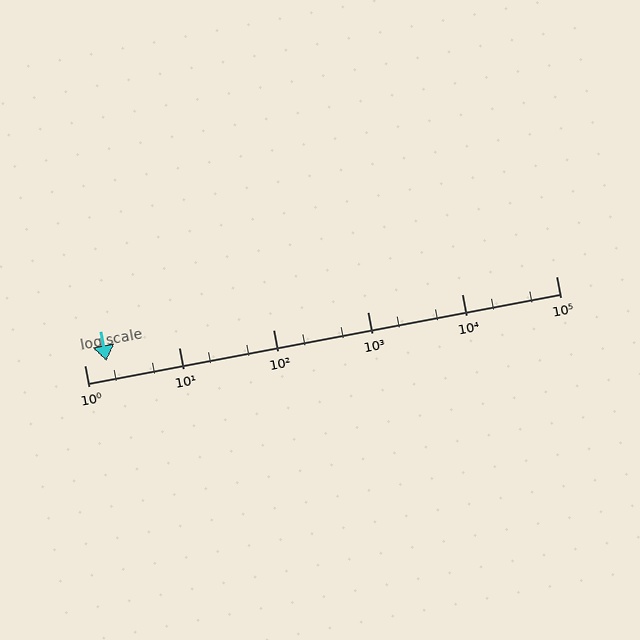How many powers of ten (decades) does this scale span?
The scale spans 5 decades, from 1 to 100000.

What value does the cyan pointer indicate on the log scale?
The pointer indicates approximately 1.7.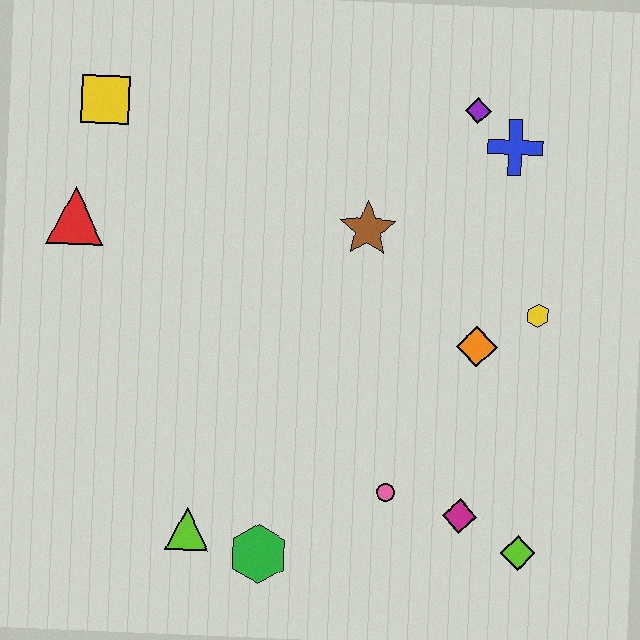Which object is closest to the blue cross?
The purple diamond is closest to the blue cross.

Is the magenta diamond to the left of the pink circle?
No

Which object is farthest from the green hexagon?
The purple diamond is farthest from the green hexagon.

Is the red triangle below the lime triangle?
No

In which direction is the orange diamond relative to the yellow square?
The orange diamond is to the right of the yellow square.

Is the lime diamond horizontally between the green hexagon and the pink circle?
No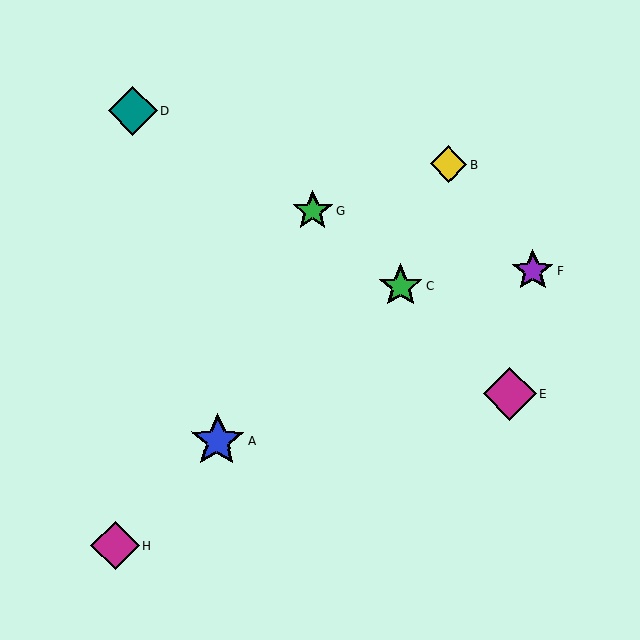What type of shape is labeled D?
Shape D is a teal diamond.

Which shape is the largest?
The blue star (labeled A) is the largest.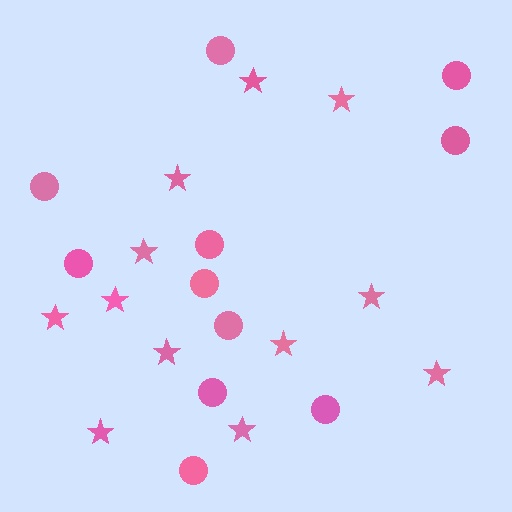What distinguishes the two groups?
There are 2 groups: one group of circles (11) and one group of stars (12).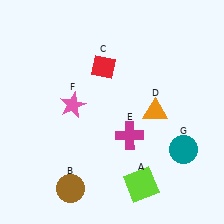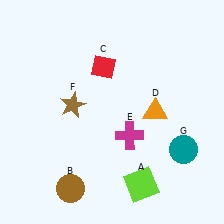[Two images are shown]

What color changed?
The star (F) changed from pink in Image 1 to brown in Image 2.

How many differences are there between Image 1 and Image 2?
There is 1 difference between the two images.